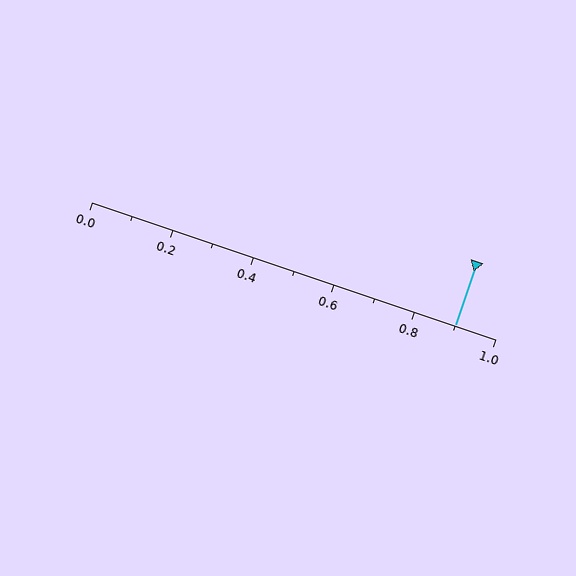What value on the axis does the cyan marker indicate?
The marker indicates approximately 0.9.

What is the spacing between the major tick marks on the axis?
The major ticks are spaced 0.2 apart.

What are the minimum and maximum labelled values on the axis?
The axis runs from 0.0 to 1.0.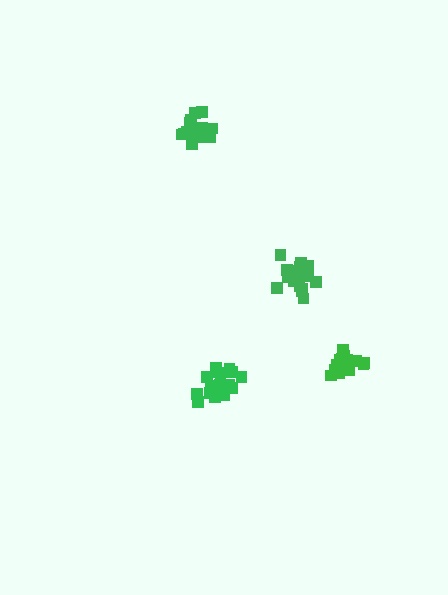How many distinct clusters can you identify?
There are 4 distinct clusters.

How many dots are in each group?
Group 1: 19 dots, Group 2: 17 dots, Group 3: 15 dots, Group 4: 17 dots (68 total).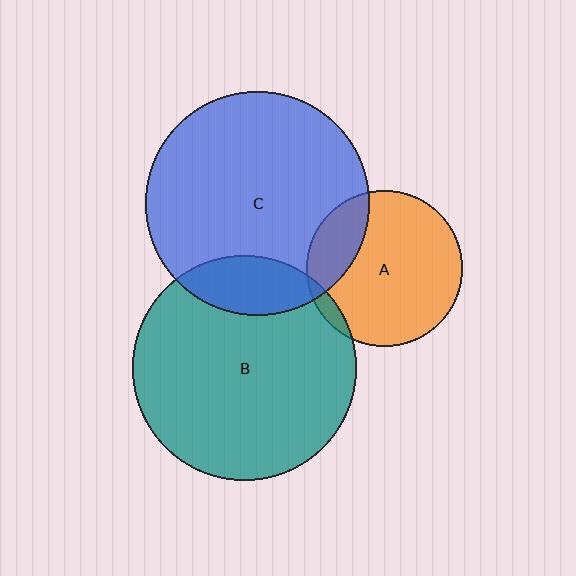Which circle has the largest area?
Circle B (teal).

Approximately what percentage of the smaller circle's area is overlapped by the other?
Approximately 15%.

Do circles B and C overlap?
Yes.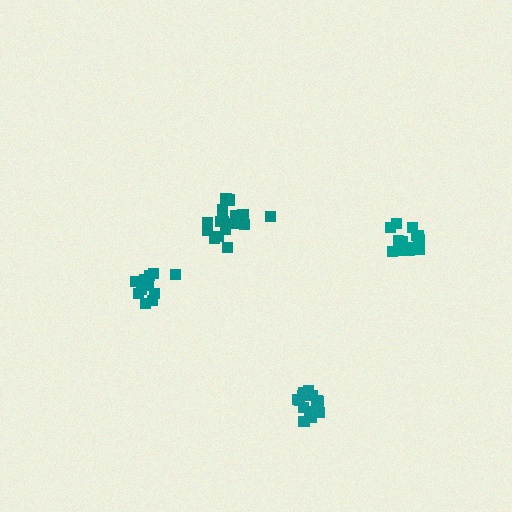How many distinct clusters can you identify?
There are 4 distinct clusters.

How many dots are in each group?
Group 1: 15 dots, Group 2: 11 dots, Group 3: 15 dots, Group 4: 17 dots (58 total).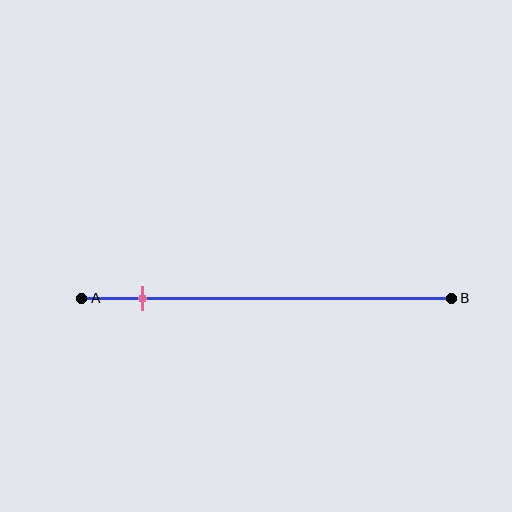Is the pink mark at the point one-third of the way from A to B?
No, the mark is at about 15% from A, not at the 33% one-third point.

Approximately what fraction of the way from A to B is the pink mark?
The pink mark is approximately 15% of the way from A to B.